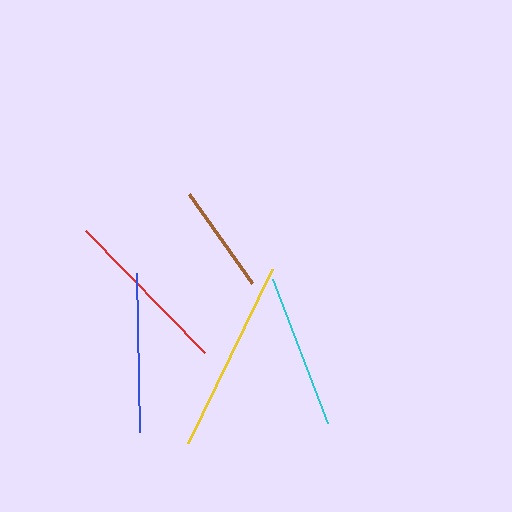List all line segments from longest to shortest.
From longest to shortest: yellow, red, blue, cyan, brown.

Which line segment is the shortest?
The brown line is the shortest at approximately 109 pixels.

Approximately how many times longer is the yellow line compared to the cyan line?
The yellow line is approximately 1.3 times the length of the cyan line.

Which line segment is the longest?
The yellow line is the longest at approximately 194 pixels.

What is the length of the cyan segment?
The cyan segment is approximately 154 pixels long.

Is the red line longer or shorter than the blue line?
The red line is longer than the blue line.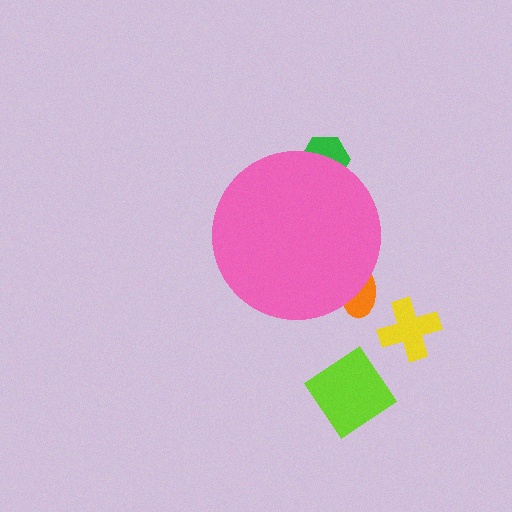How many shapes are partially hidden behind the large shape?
2 shapes are partially hidden.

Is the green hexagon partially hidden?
Yes, the green hexagon is partially hidden behind the pink circle.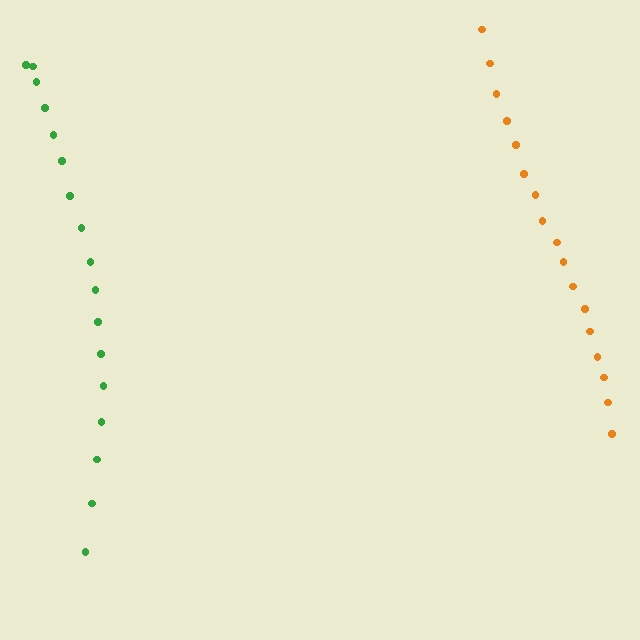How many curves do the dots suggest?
There are 2 distinct paths.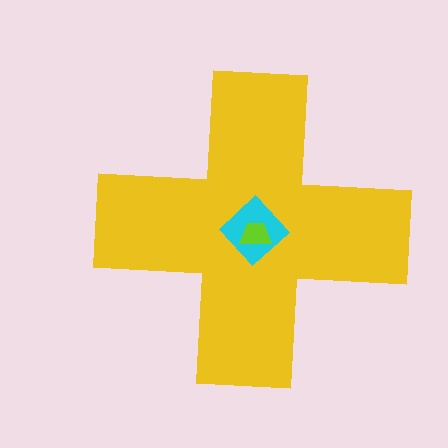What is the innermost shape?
The lime trapezoid.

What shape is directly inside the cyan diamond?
The lime trapezoid.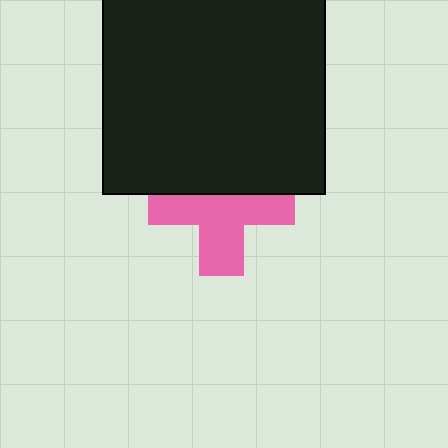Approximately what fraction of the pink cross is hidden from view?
Roughly 41% of the pink cross is hidden behind the black square.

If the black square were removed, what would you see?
You would see the complete pink cross.